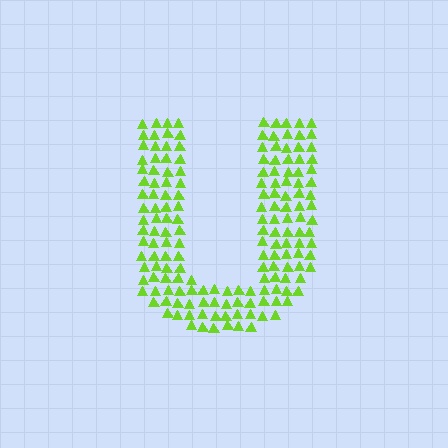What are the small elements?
The small elements are triangles.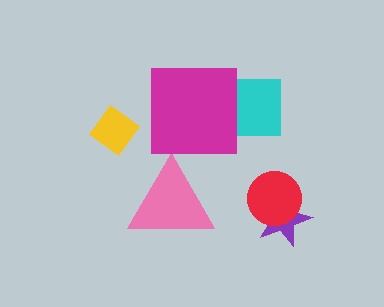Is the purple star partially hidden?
Yes, it is partially covered by another shape.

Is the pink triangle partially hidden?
No, no other shape covers it.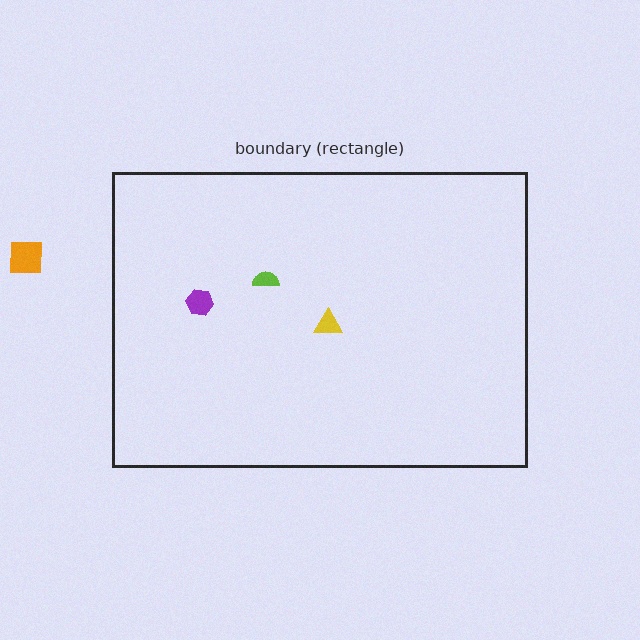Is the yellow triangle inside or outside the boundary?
Inside.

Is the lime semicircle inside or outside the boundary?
Inside.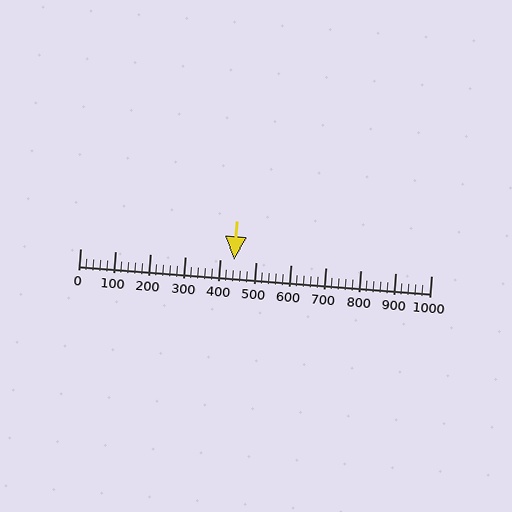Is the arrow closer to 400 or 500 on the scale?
The arrow is closer to 400.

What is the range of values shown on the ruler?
The ruler shows values from 0 to 1000.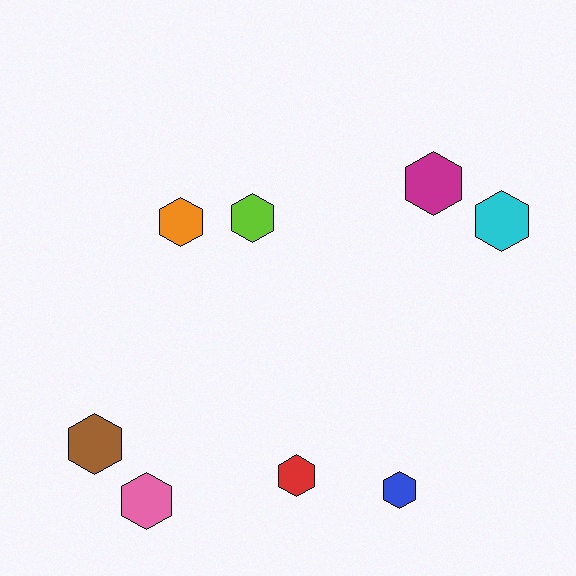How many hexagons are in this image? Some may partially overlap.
There are 8 hexagons.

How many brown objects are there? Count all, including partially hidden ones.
There is 1 brown object.